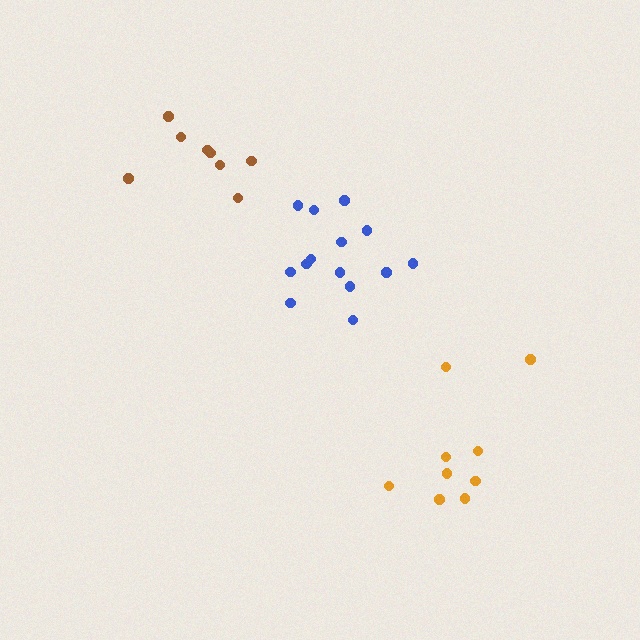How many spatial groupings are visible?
There are 3 spatial groupings.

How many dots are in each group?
Group 1: 8 dots, Group 2: 9 dots, Group 3: 14 dots (31 total).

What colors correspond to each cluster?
The clusters are colored: brown, orange, blue.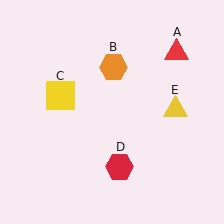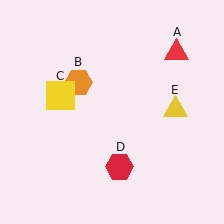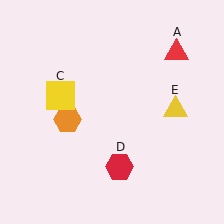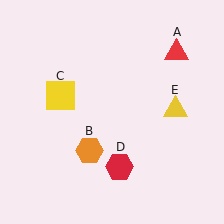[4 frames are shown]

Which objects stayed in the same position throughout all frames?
Red triangle (object A) and yellow square (object C) and red hexagon (object D) and yellow triangle (object E) remained stationary.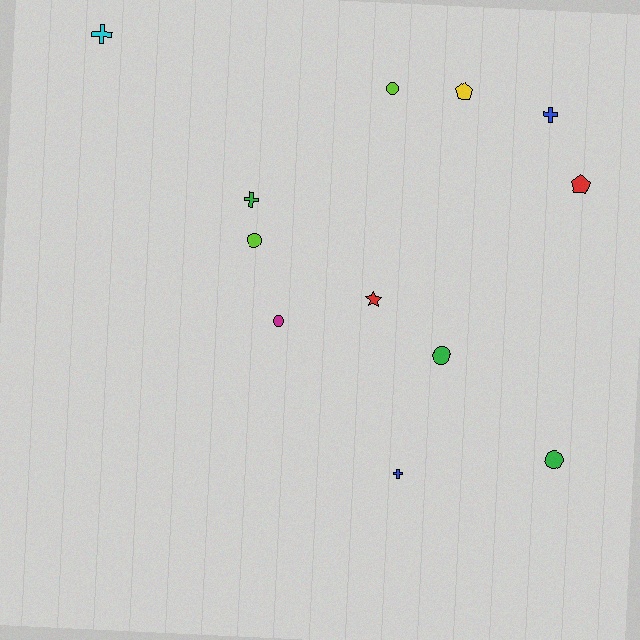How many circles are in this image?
There are 5 circles.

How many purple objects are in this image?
There are no purple objects.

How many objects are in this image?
There are 12 objects.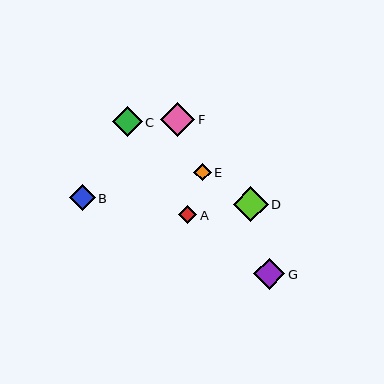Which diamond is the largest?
Diamond D is the largest with a size of approximately 35 pixels.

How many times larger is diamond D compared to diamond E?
Diamond D is approximately 2.0 times the size of diamond E.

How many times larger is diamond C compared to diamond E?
Diamond C is approximately 1.7 times the size of diamond E.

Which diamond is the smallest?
Diamond E is the smallest with a size of approximately 18 pixels.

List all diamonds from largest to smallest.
From largest to smallest: D, F, G, C, B, A, E.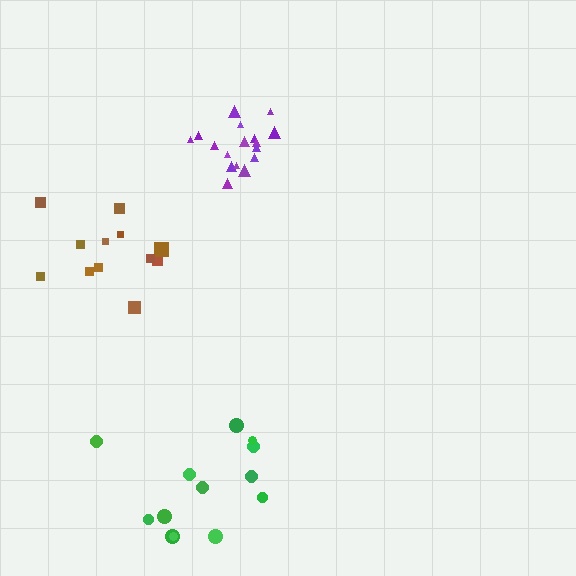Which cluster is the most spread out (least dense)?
Green.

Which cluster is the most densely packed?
Purple.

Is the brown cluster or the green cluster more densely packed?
Brown.